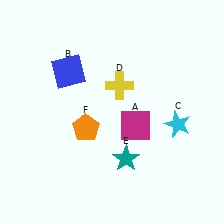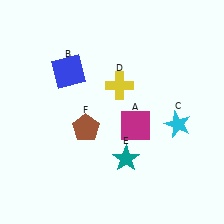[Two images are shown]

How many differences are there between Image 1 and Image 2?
There is 1 difference between the two images.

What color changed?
The pentagon (F) changed from orange in Image 1 to brown in Image 2.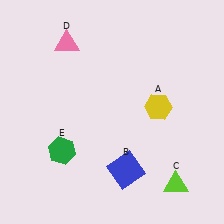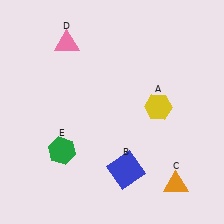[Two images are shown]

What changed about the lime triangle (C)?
In Image 1, C is lime. In Image 2, it changed to orange.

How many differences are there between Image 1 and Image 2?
There is 1 difference between the two images.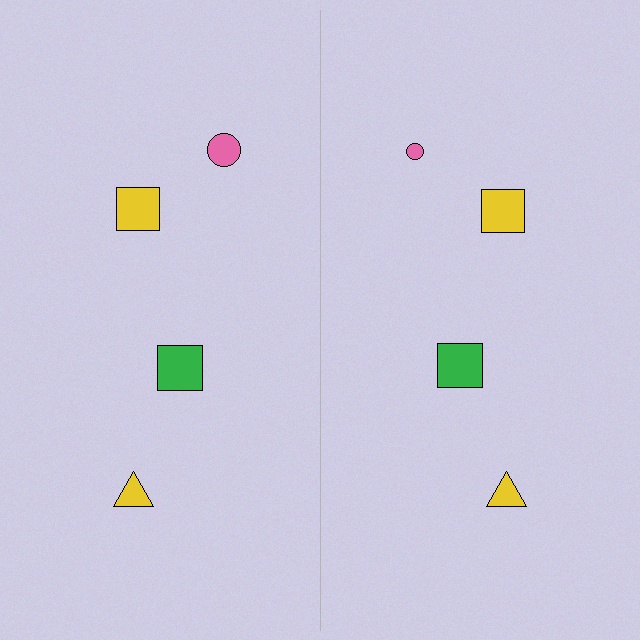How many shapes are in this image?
There are 8 shapes in this image.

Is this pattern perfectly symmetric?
No, the pattern is not perfectly symmetric. The pink circle on the right side has a different size than its mirror counterpart.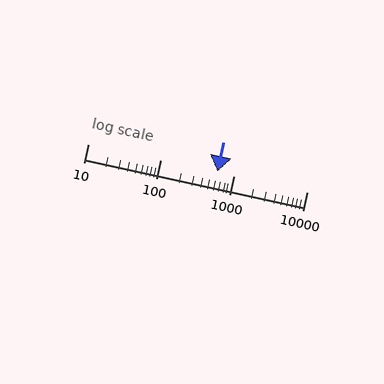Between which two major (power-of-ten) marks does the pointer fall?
The pointer is between 100 and 1000.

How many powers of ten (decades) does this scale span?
The scale spans 3 decades, from 10 to 10000.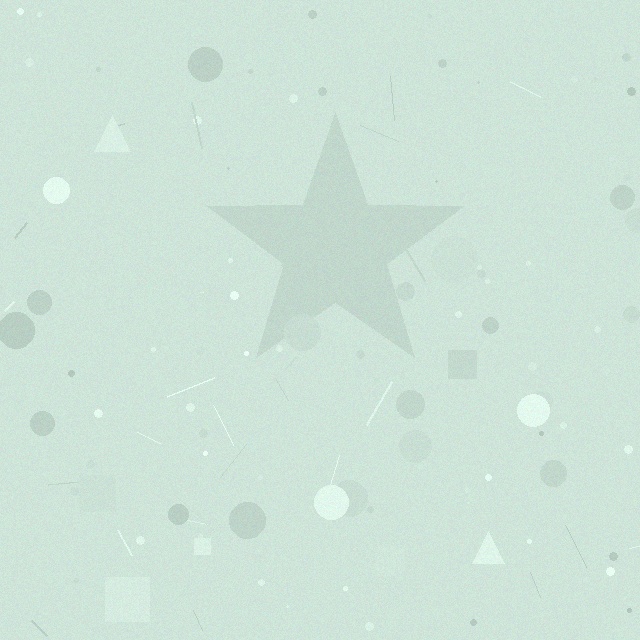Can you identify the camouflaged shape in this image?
The camouflaged shape is a star.